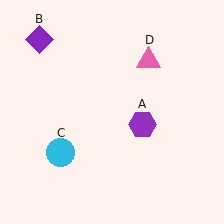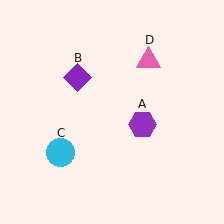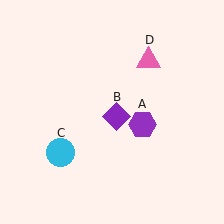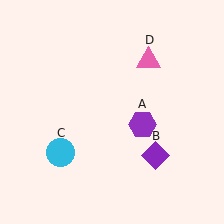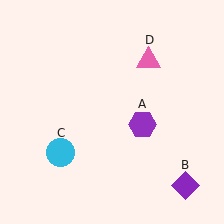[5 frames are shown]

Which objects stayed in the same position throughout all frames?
Purple hexagon (object A) and cyan circle (object C) and pink triangle (object D) remained stationary.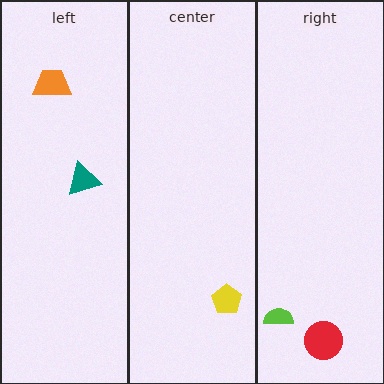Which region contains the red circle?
The right region.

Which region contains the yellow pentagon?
The center region.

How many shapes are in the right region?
2.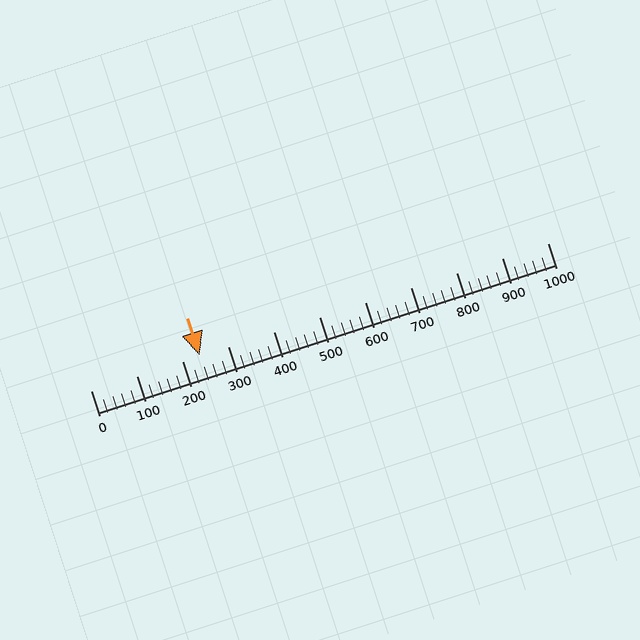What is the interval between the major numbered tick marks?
The major tick marks are spaced 100 units apart.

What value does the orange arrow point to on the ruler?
The orange arrow points to approximately 238.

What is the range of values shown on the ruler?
The ruler shows values from 0 to 1000.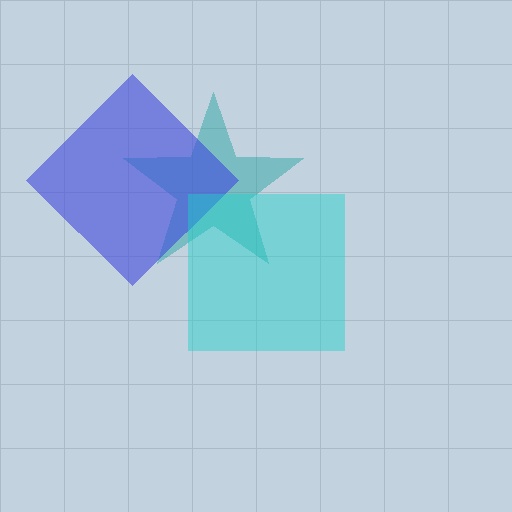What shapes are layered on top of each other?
The layered shapes are: a teal star, a blue diamond, a cyan square.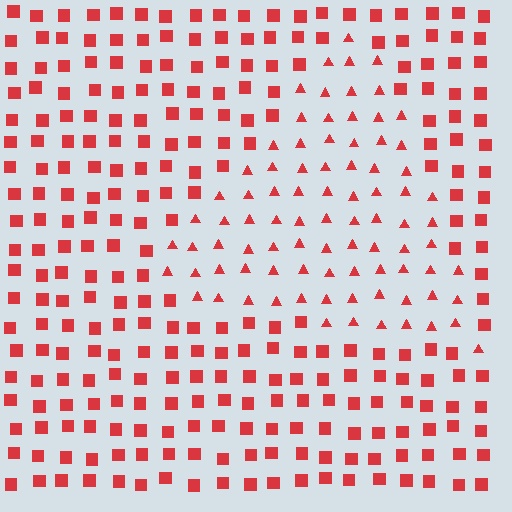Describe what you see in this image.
The image is filled with small red elements arranged in a uniform grid. A triangle-shaped region contains triangles, while the surrounding area contains squares. The boundary is defined purely by the change in element shape.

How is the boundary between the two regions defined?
The boundary is defined by a change in element shape: triangles inside vs. squares outside. All elements share the same color and spacing.